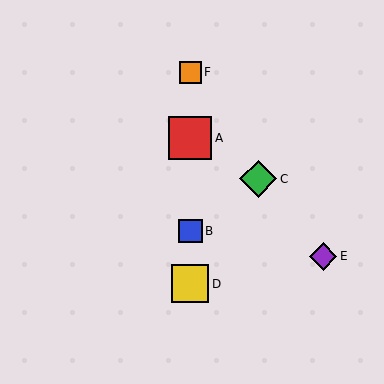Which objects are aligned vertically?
Objects A, B, D, F are aligned vertically.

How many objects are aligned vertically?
4 objects (A, B, D, F) are aligned vertically.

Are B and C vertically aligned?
No, B is at x≈190 and C is at x≈258.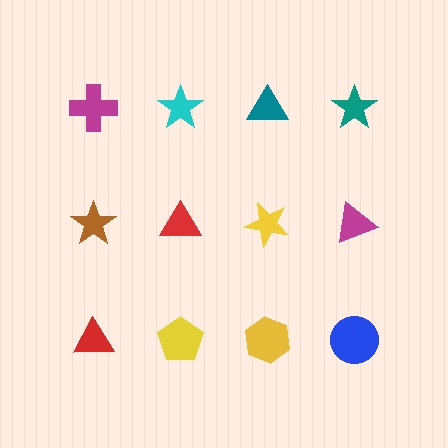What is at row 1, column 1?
A magenta cross.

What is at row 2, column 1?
A brown star.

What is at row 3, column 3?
A yellow hexagon.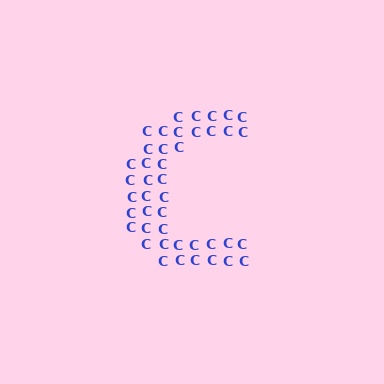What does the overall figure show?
The overall figure shows the letter C.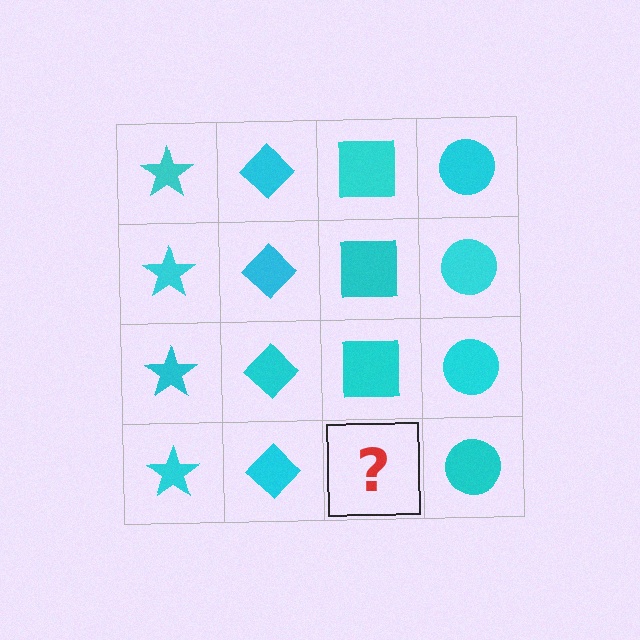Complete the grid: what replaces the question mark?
The question mark should be replaced with a cyan square.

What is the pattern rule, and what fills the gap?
The rule is that each column has a consistent shape. The gap should be filled with a cyan square.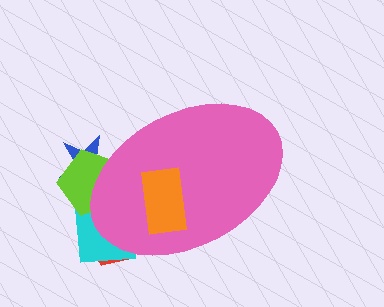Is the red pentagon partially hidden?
Yes, the red pentagon is partially hidden behind the pink ellipse.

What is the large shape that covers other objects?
A pink ellipse.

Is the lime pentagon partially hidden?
Yes, the lime pentagon is partially hidden behind the pink ellipse.